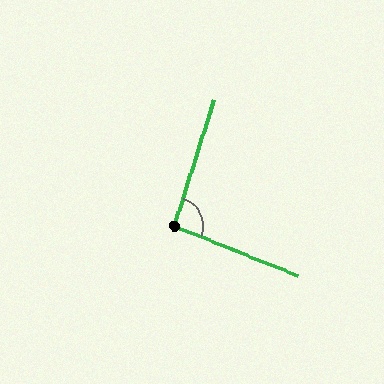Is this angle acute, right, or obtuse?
It is approximately a right angle.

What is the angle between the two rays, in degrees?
Approximately 94 degrees.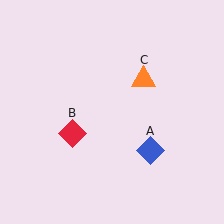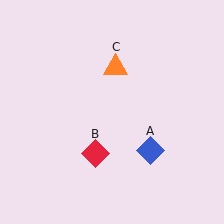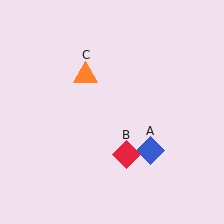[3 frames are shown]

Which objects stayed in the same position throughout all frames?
Blue diamond (object A) remained stationary.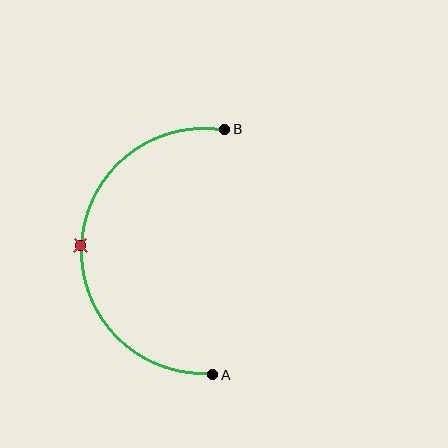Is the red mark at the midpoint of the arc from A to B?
Yes. The red mark lies on the arc at equal arc-length from both A and B — it is the arc midpoint.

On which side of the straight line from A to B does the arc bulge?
The arc bulges to the left of the straight line connecting A and B.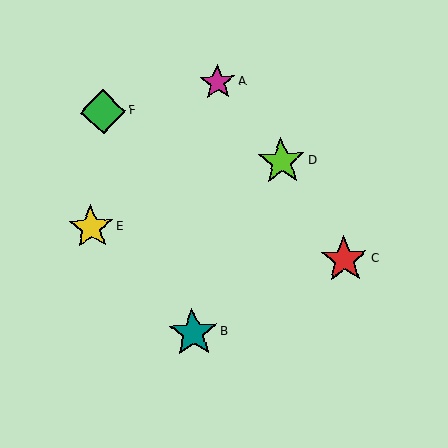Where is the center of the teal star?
The center of the teal star is at (193, 333).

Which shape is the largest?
The teal star (labeled B) is the largest.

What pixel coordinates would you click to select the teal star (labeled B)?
Click at (193, 333) to select the teal star B.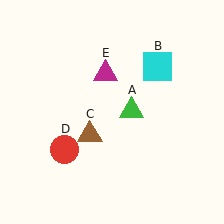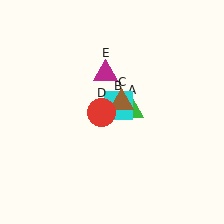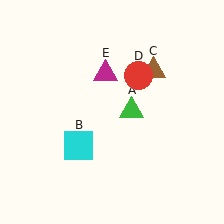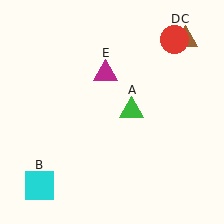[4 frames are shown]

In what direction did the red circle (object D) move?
The red circle (object D) moved up and to the right.